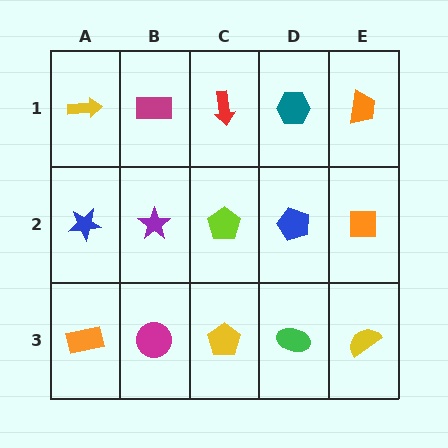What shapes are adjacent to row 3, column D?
A blue pentagon (row 2, column D), a yellow pentagon (row 3, column C), a yellow semicircle (row 3, column E).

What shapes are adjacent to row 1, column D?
A blue pentagon (row 2, column D), a red arrow (row 1, column C), an orange trapezoid (row 1, column E).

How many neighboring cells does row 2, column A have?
3.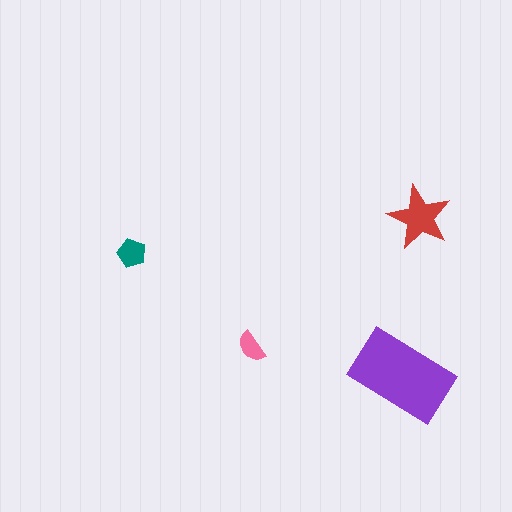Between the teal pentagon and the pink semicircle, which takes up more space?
The teal pentagon.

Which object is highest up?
The red star is topmost.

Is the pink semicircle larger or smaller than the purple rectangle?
Smaller.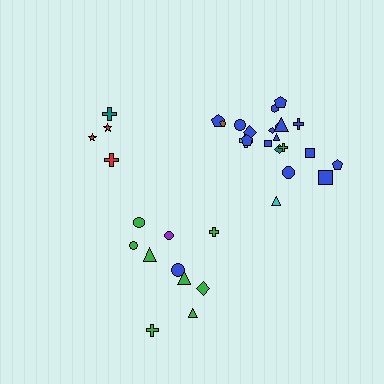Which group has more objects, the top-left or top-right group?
The top-right group.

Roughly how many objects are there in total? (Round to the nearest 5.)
Roughly 35 objects in total.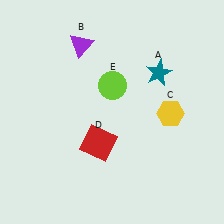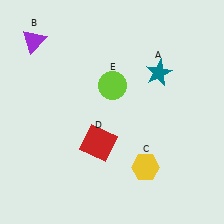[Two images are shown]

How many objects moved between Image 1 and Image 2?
2 objects moved between the two images.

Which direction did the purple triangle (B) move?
The purple triangle (B) moved left.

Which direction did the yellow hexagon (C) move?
The yellow hexagon (C) moved down.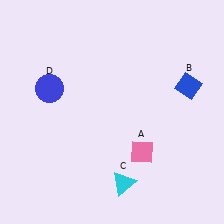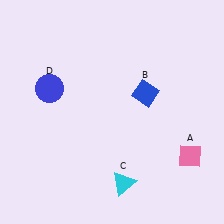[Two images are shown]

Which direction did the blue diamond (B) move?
The blue diamond (B) moved left.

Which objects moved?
The objects that moved are: the pink diamond (A), the blue diamond (B).